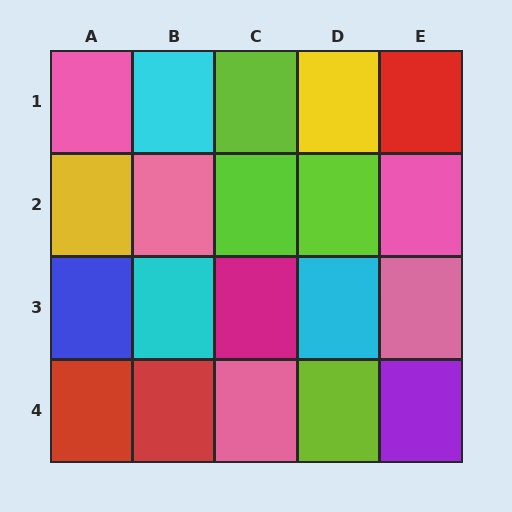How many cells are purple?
1 cell is purple.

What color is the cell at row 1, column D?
Yellow.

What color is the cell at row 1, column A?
Pink.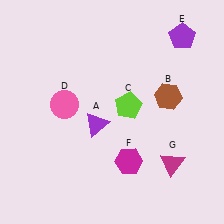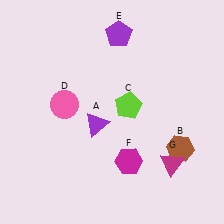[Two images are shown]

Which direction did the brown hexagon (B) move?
The brown hexagon (B) moved down.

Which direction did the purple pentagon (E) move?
The purple pentagon (E) moved left.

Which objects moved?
The objects that moved are: the brown hexagon (B), the purple pentagon (E).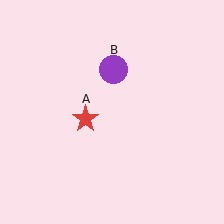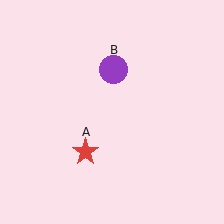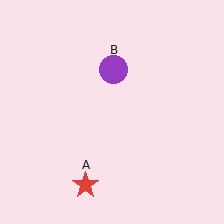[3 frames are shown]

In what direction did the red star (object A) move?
The red star (object A) moved down.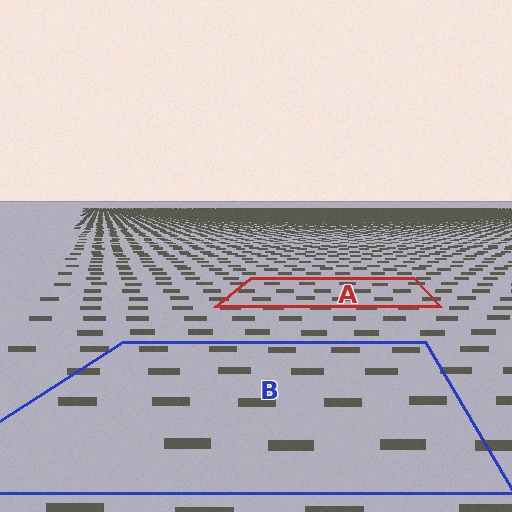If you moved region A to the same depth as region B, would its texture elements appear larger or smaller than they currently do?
They would appear larger. At a closer depth, the same texture elements are projected at a bigger on-screen size.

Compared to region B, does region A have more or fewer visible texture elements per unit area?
Region A has more texture elements per unit area — they are packed more densely because it is farther away.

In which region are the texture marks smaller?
The texture marks are smaller in region A, because it is farther away.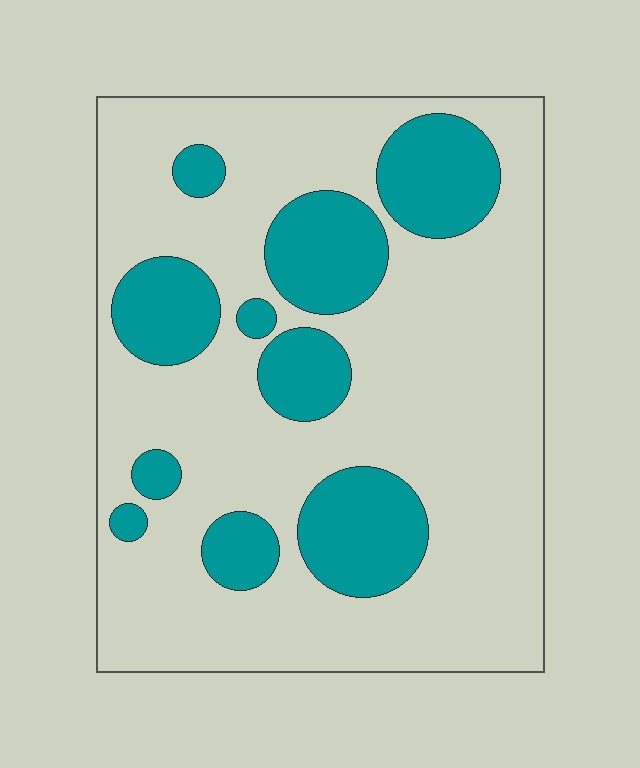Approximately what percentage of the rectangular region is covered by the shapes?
Approximately 25%.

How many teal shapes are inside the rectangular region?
10.